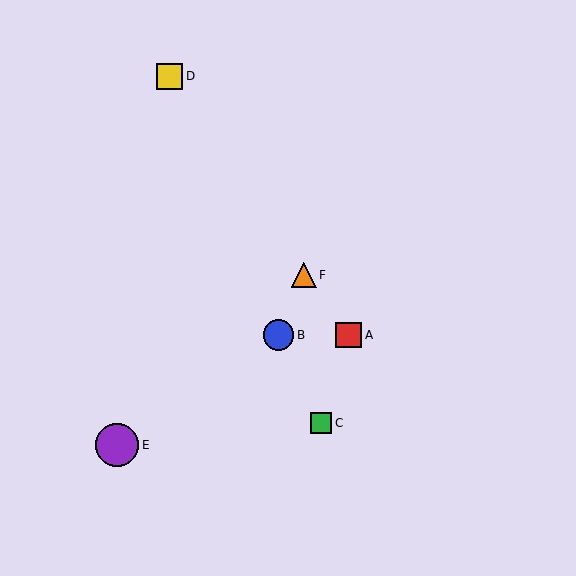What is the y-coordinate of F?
Object F is at y≈275.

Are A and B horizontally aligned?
Yes, both are at y≈335.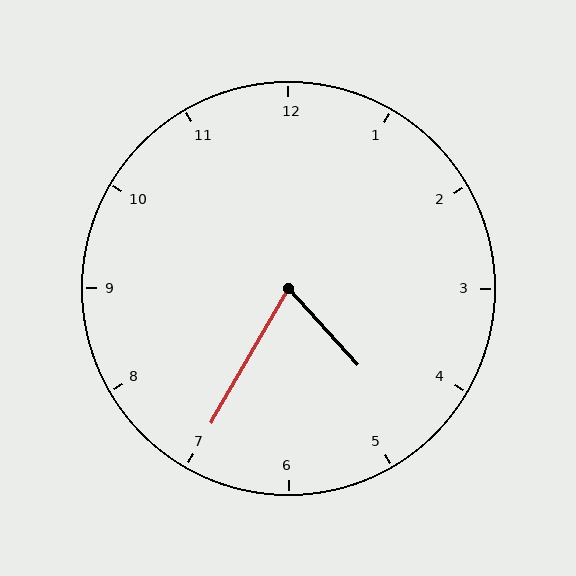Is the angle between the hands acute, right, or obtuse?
It is acute.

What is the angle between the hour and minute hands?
Approximately 72 degrees.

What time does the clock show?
4:35.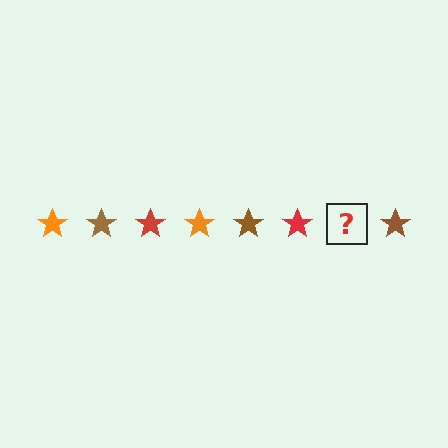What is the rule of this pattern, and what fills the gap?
The rule is that the pattern cycles through orange, brown, red stars. The gap should be filled with an orange star.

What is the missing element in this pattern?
The missing element is an orange star.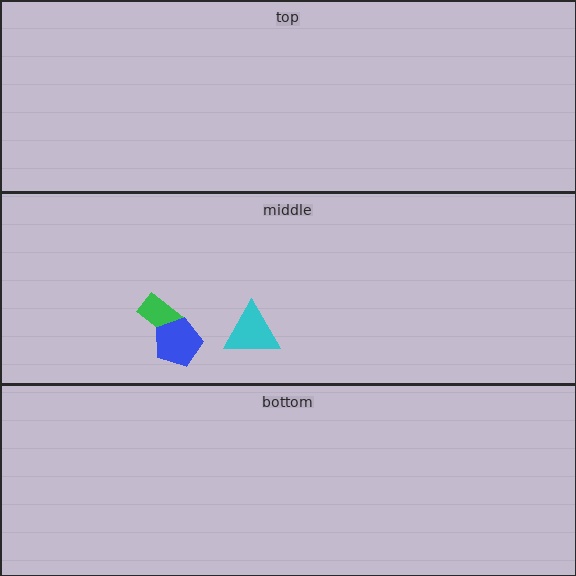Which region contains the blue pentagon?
The middle region.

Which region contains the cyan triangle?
The middle region.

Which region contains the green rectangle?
The middle region.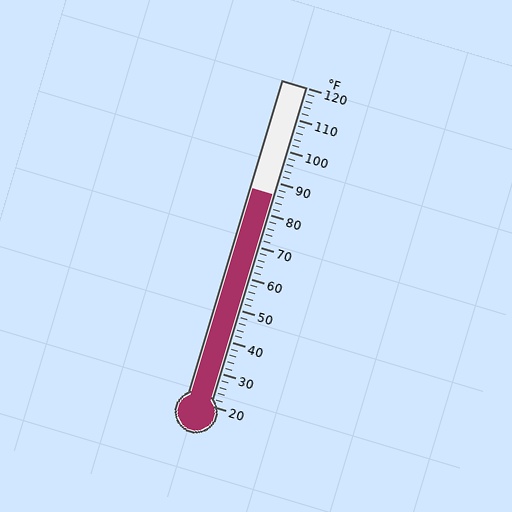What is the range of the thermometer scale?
The thermometer scale ranges from 20°F to 120°F.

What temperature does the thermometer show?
The thermometer shows approximately 86°F.